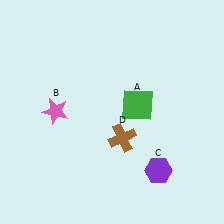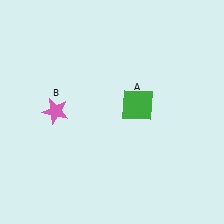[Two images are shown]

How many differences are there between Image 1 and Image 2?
There are 2 differences between the two images.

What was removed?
The purple hexagon (C), the brown cross (D) were removed in Image 2.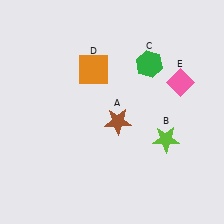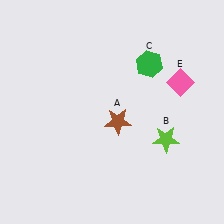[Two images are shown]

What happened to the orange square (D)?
The orange square (D) was removed in Image 2. It was in the top-left area of Image 1.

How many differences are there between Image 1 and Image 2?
There is 1 difference between the two images.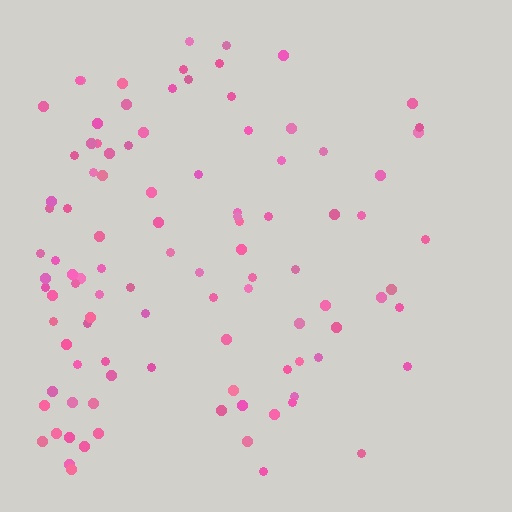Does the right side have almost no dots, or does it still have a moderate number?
Still a moderate number, just noticeably fewer than the left.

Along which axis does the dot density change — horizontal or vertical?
Horizontal.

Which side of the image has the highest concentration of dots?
The left.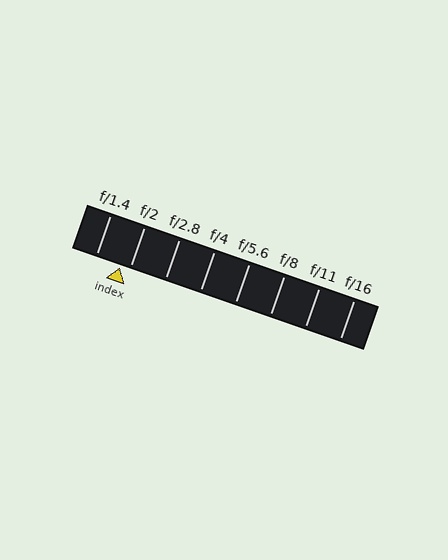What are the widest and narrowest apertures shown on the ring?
The widest aperture shown is f/1.4 and the narrowest is f/16.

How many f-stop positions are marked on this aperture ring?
There are 8 f-stop positions marked.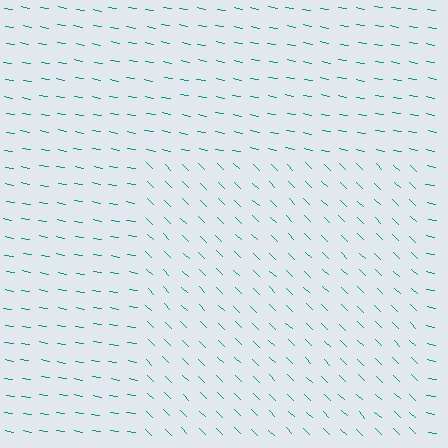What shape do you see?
I see a rectangle.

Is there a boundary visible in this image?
Yes, there is a texture boundary formed by a change in line orientation.